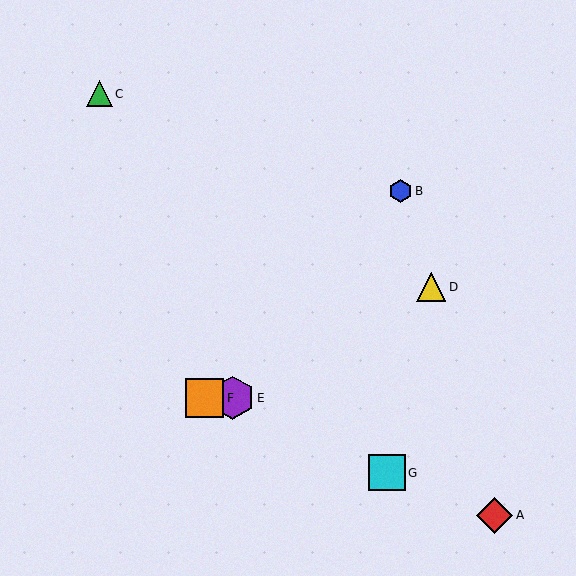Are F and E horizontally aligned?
Yes, both are at y≈398.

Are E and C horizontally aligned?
No, E is at y≈398 and C is at y≈94.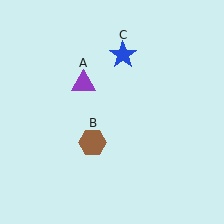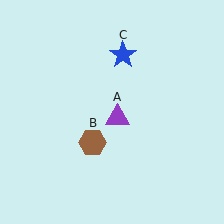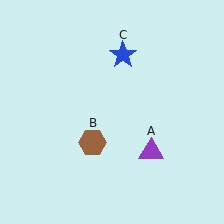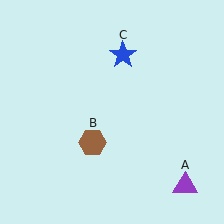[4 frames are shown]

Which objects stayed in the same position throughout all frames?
Brown hexagon (object B) and blue star (object C) remained stationary.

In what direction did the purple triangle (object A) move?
The purple triangle (object A) moved down and to the right.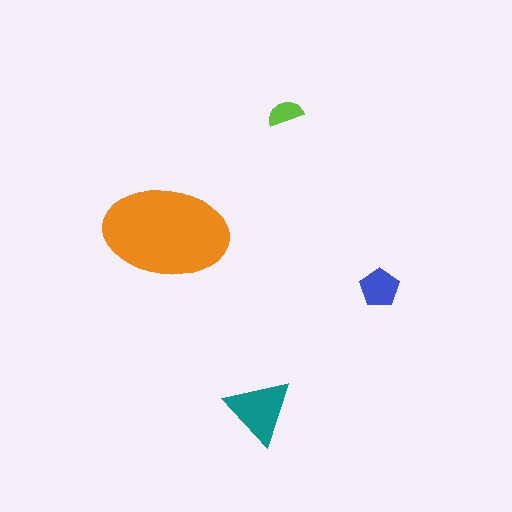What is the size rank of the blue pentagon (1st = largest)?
3rd.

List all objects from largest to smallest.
The orange ellipse, the teal triangle, the blue pentagon, the lime semicircle.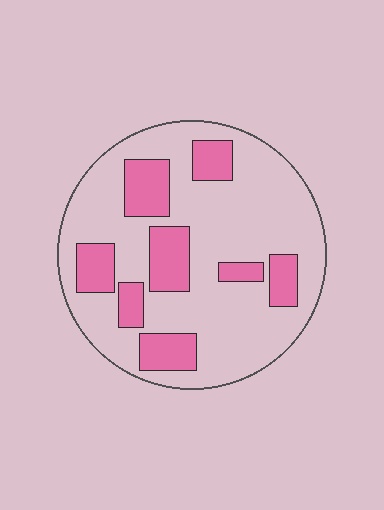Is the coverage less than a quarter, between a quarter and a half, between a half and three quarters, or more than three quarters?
Between a quarter and a half.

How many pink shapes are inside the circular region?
8.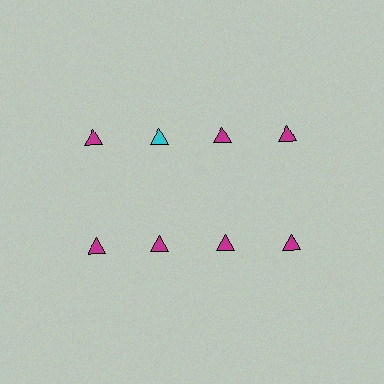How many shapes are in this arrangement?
There are 8 shapes arranged in a grid pattern.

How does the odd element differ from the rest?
It has a different color: cyan instead of magenta.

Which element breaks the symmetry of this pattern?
The cyan triangle in the top row, second from left column breaks the symmetry. All other shapes are magenta triangles.